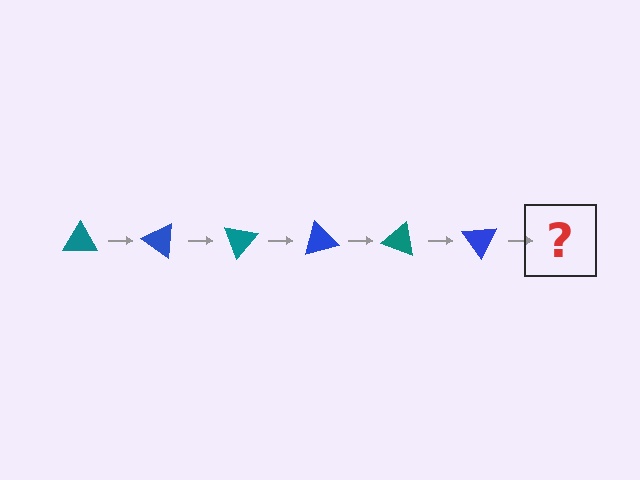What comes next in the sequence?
The next element should be a teal triangle, rotated 210 degrees from the start.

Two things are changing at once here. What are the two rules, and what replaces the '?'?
The two rules are that it rotates 35 degrees each step and the color cycles through teal and blue. The '?' should be a teal triangle, rotated 210 degrees from the start.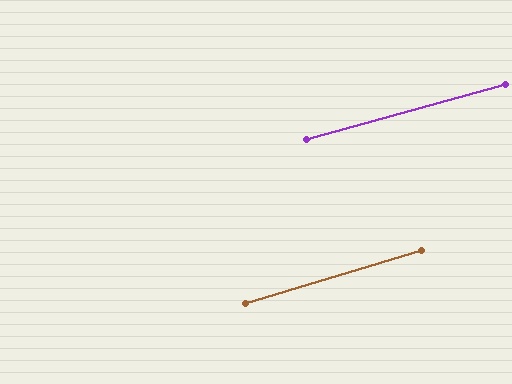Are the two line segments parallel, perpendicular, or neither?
Parallel — their directions differ by only 1.2°.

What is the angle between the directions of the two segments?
Approximately 1 degree.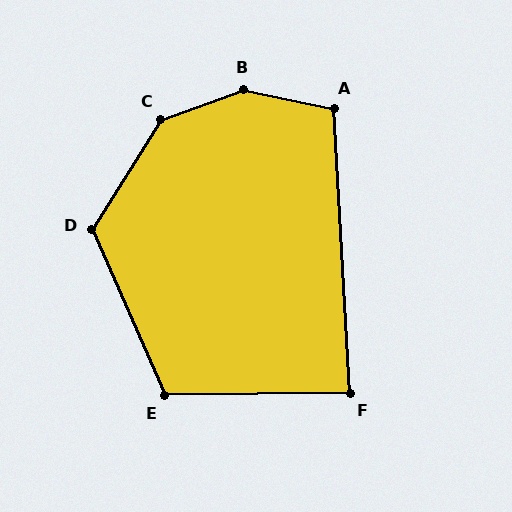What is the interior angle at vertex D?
Approximately 124 degrees (obtuse).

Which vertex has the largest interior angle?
B, at approximately 148 degrees.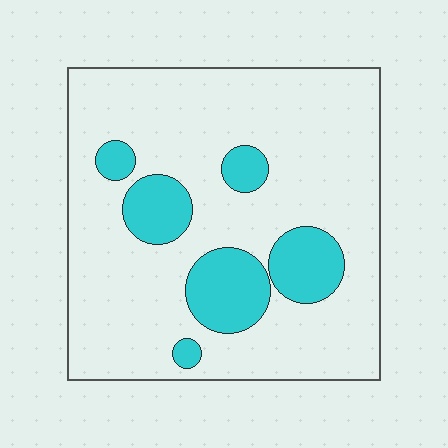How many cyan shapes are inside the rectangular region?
6.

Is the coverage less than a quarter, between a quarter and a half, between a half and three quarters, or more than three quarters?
Less than a quarter.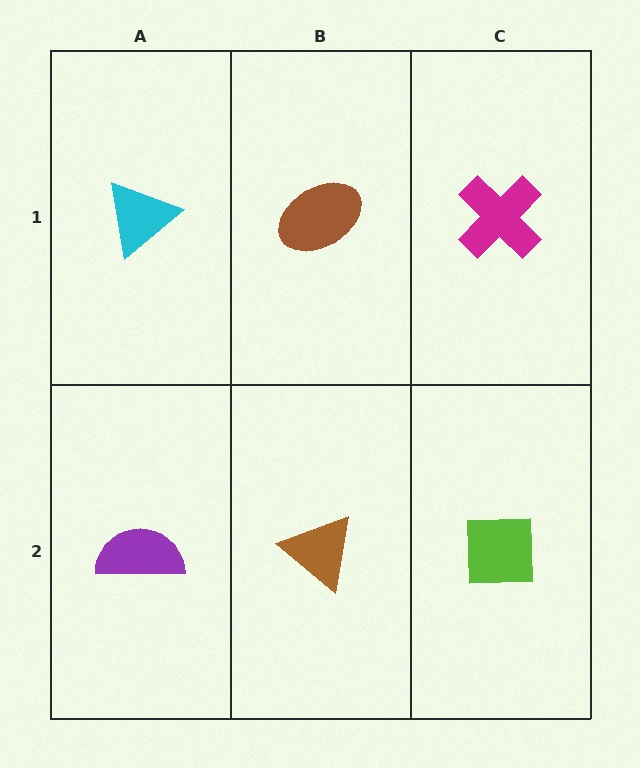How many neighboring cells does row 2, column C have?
2.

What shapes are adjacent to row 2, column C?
A magenta cross (row 1, column C), a brown triangle (row 2, column B).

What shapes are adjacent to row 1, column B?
A brown triangle (row 2, column B), a cyan triangle (row 1, column A), a magenta cross (row 1, column C).